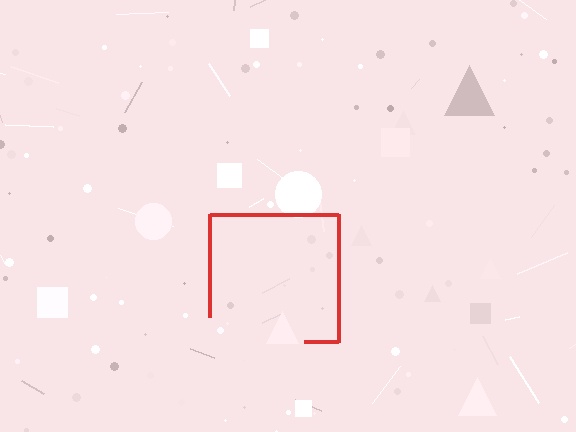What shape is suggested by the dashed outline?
The dashed outline suggests a square.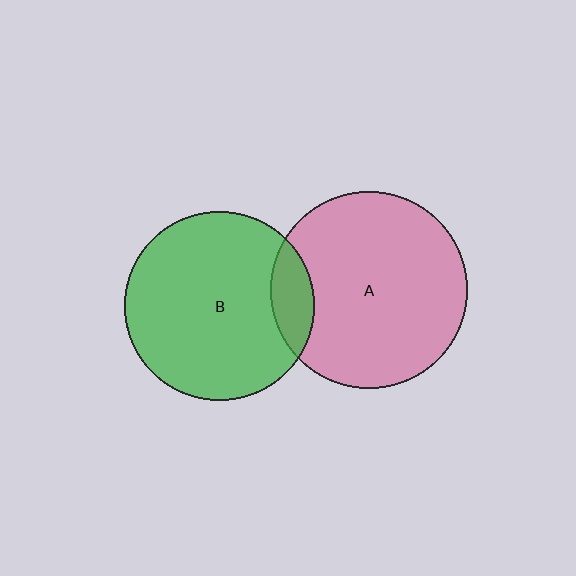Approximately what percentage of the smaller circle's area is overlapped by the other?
Approximately 15%.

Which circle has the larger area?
Circle A (pink).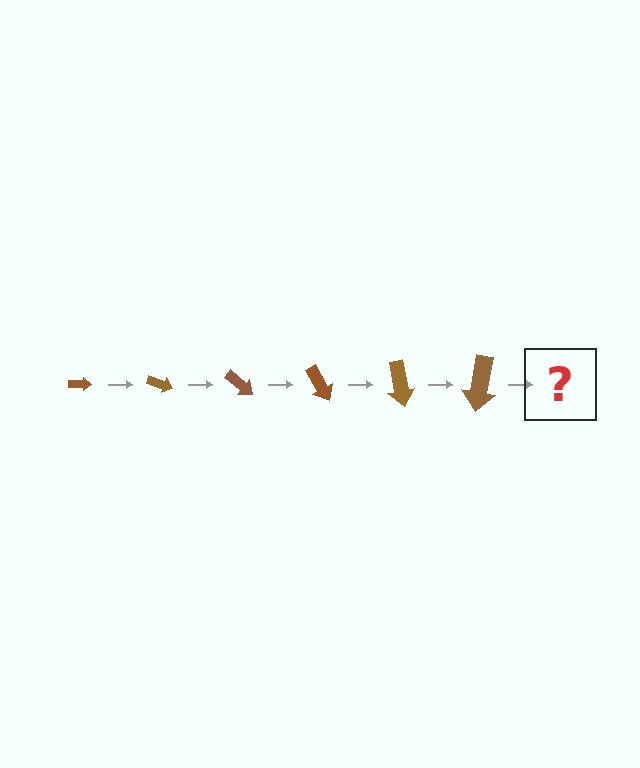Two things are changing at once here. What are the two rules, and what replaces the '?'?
The two rules are that the arrow grows larger each step and it rotates 20 degrees each step. The '?' should be an arrow, larger than the previous one and rotated 120 degrees from the start.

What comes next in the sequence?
The next element should be an arrow, larger than the previous one and rotated 120 degrees from the start.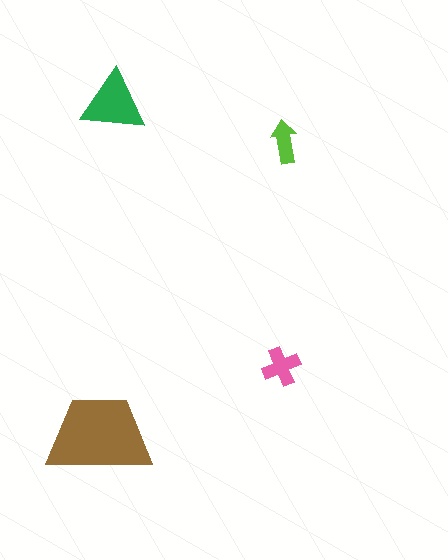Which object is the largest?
The brown trapezoid.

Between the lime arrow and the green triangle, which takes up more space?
The green triangle.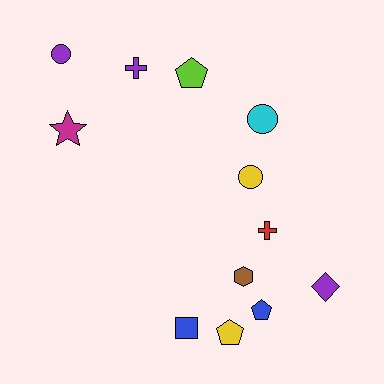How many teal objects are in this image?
There are no teal objects.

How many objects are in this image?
There are 12 objects.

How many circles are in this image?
There are 3 circles.